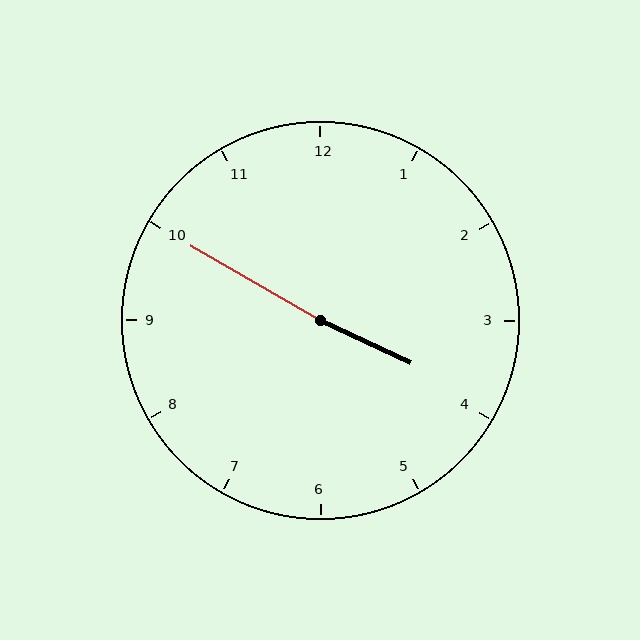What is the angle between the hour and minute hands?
Approximately 175 degrees.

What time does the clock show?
3:50.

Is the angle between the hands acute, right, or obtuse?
It is obtuse.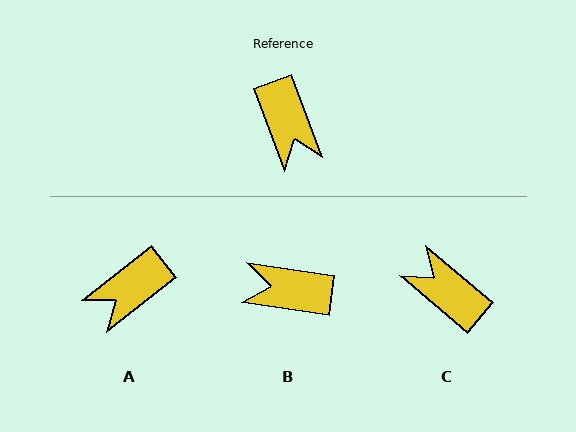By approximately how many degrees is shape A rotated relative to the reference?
Approximately 72 degrees clockwise.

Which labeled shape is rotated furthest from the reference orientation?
C, about 151 degrees away.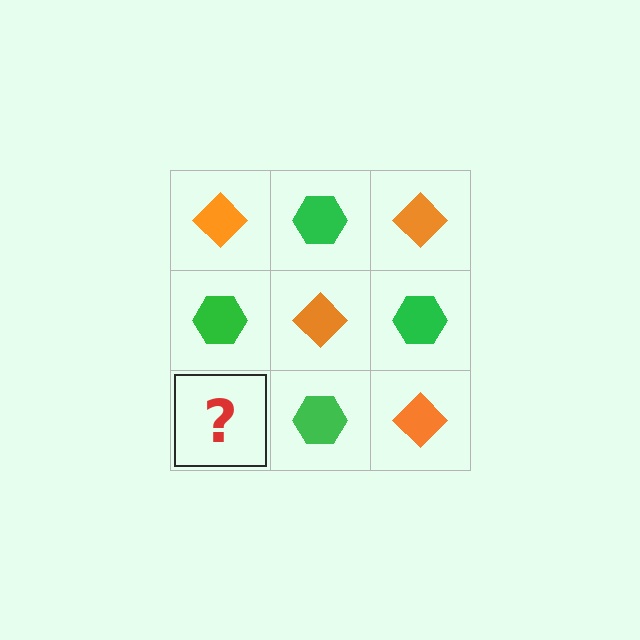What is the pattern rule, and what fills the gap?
The rule is that it alternates orange diamond and green hexagon in a checkerboard pattern. The gap should be filled with an orange diamond.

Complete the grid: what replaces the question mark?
The question mark should be replaced with an orange diamond.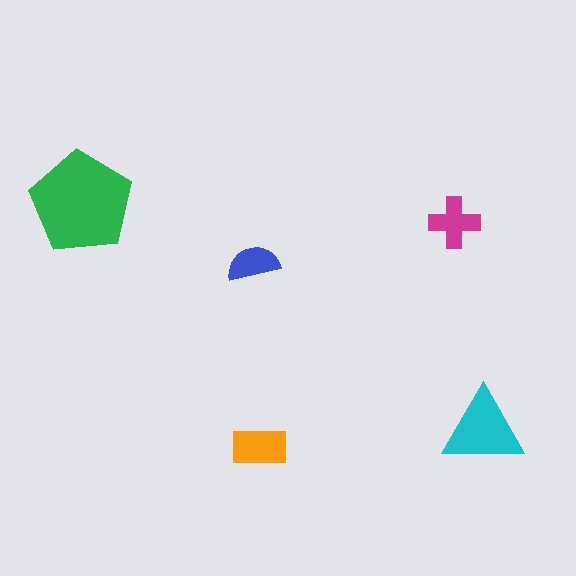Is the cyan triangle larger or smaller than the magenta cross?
Larger.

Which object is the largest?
The green pentagon.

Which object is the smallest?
The blue semicircle.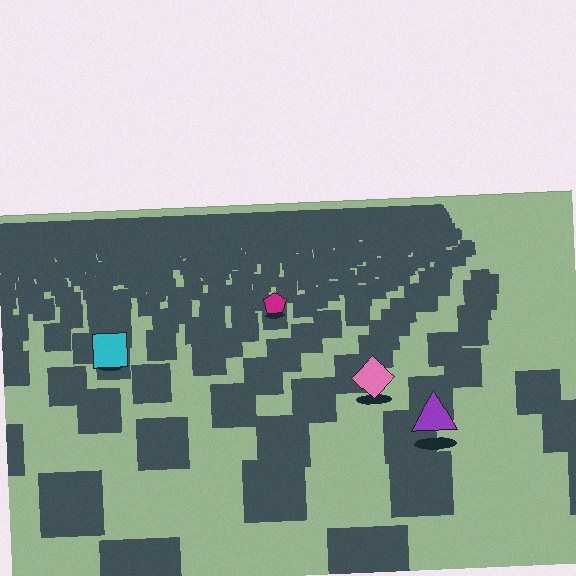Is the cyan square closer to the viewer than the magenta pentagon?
Yes. The cyan square is closer — you can tell from the texture gradient: the ground texture is coarser near it.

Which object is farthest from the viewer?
The magenta pentagon is farthest from the viewer. It appears smaller and the ground texture around it is denser.